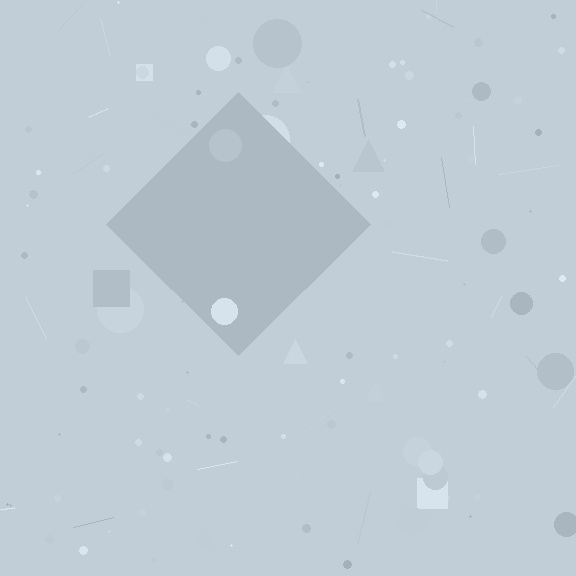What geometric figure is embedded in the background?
A diamond is embedded in the background.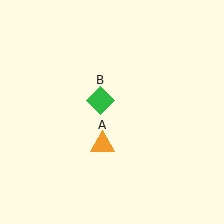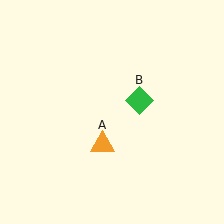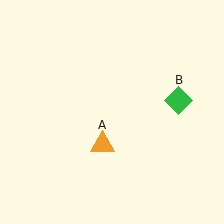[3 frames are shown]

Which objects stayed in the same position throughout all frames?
Orange triangle (object A) remained stationary.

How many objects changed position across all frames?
1 object changed position: green diamond (object B).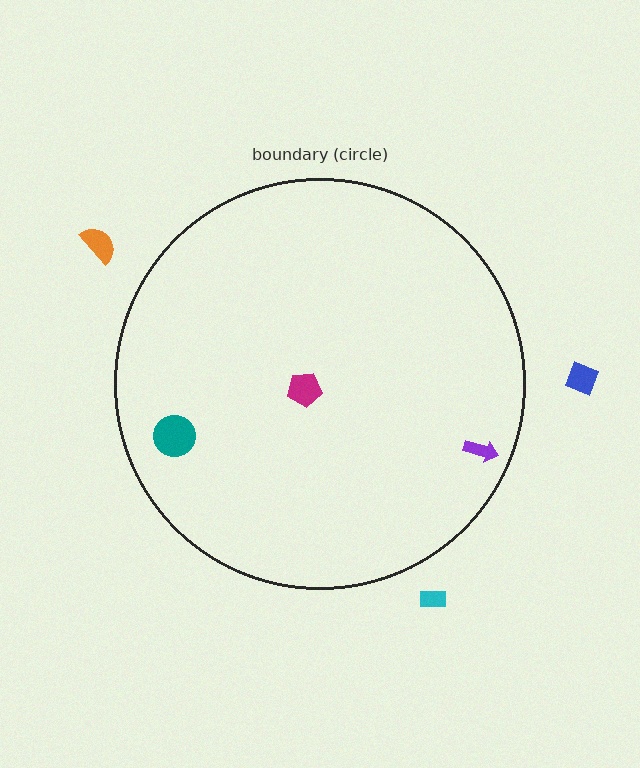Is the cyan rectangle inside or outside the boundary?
Outside.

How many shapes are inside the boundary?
3 inside, 3 outside.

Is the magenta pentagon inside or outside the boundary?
Inside.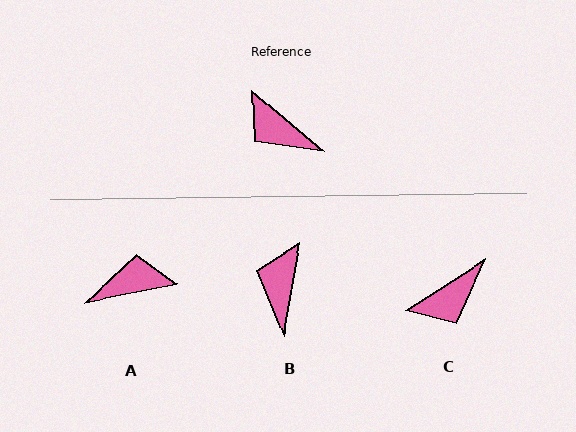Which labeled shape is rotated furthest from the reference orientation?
A, about 129 degrees away.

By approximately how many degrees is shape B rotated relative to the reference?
Approximately 60 degrees clockwise.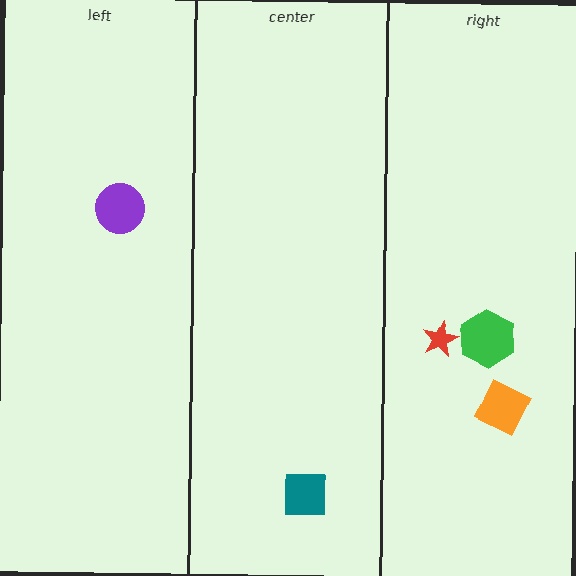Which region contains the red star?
The right region.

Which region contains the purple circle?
The left region.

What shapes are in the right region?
The green hexagon, the orange diamond, the red star.